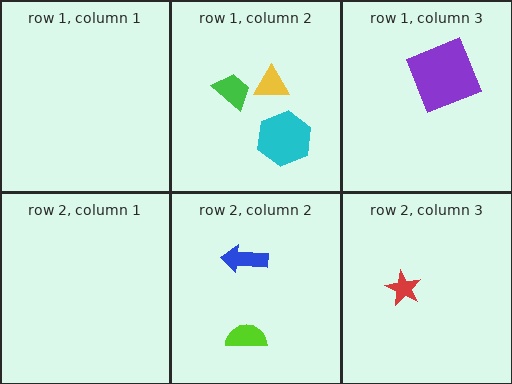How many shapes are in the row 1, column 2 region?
3.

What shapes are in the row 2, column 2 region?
The blue arrow, the lime semicircle.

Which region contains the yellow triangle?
The row 1, column 2 region.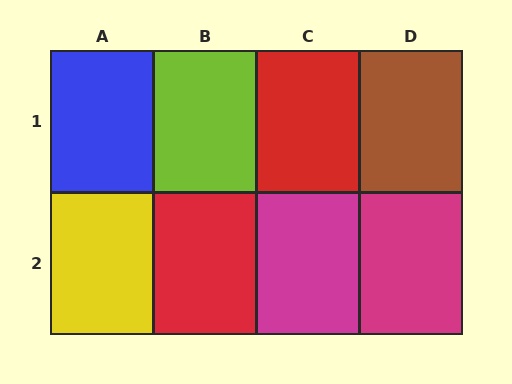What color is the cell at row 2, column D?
Magenta.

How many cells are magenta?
2 cells are magenta.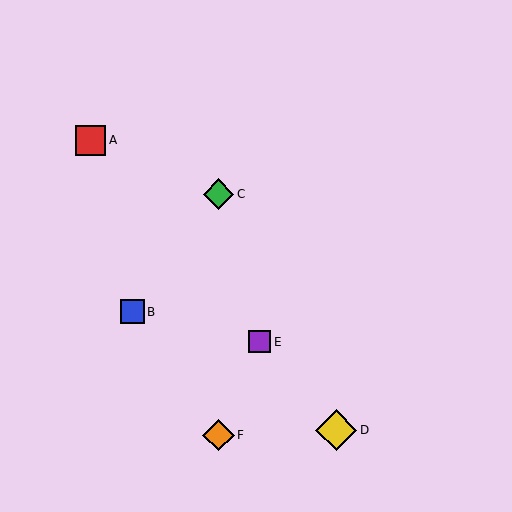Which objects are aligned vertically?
Objects C, F are aligned vertically.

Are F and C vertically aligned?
Yes, both are at x≈218.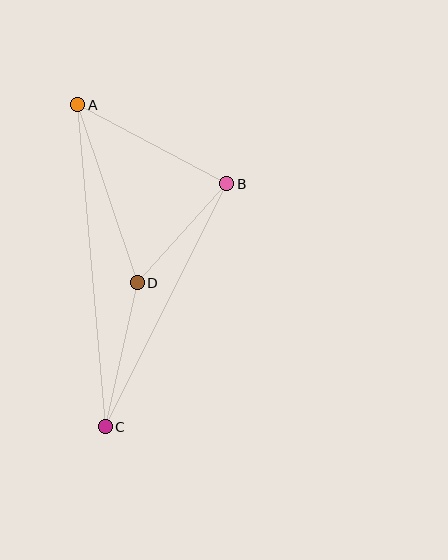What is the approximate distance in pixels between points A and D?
The distance between A and D is approximately 188 pixels.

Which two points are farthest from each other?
Points A and C are farthest from each other.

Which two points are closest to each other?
Points B and D are closest to each other.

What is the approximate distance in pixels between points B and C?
The distance between B and C is approximately 272 pixels.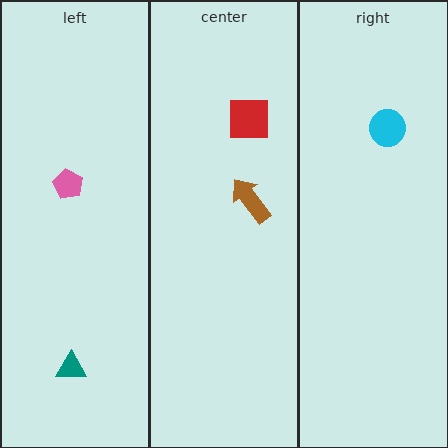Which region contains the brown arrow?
The center region.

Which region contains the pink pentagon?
The left region.